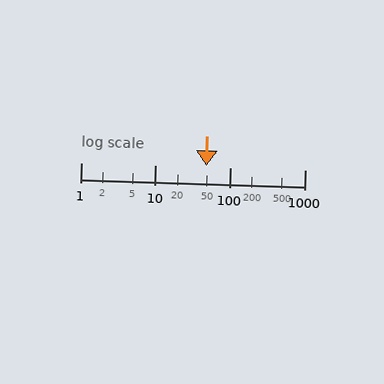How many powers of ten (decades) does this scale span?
The scale spans 3 decades, from 1 to 1000.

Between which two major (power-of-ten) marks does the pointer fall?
The pointer is between 10 and 100.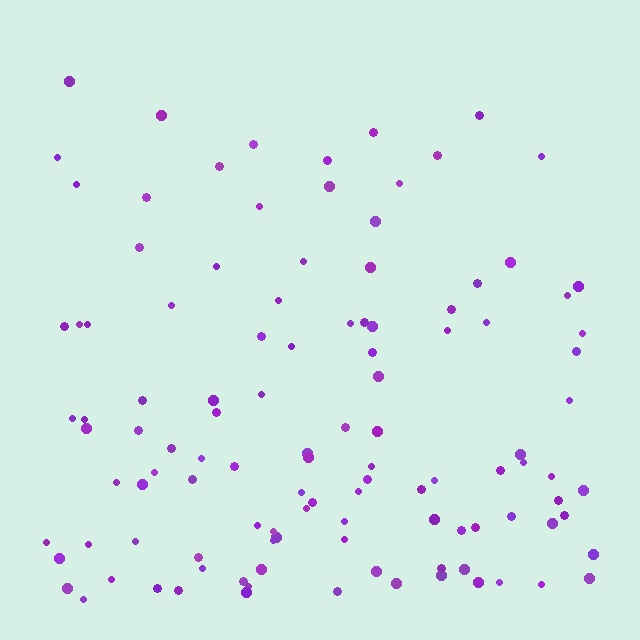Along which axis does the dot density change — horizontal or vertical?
Vertical.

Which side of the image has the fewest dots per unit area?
The top.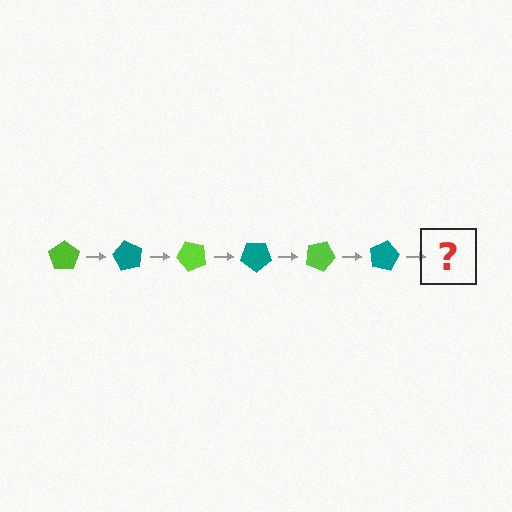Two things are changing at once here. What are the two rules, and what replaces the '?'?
The two rules are that it rotates 60 degrees each step and the color cycles through lime and teal. The '?' should be a lime pentagon, rotated 360 degrees from the start.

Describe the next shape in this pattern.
It should be a lime pentagon, rotated 360 degrees from the start.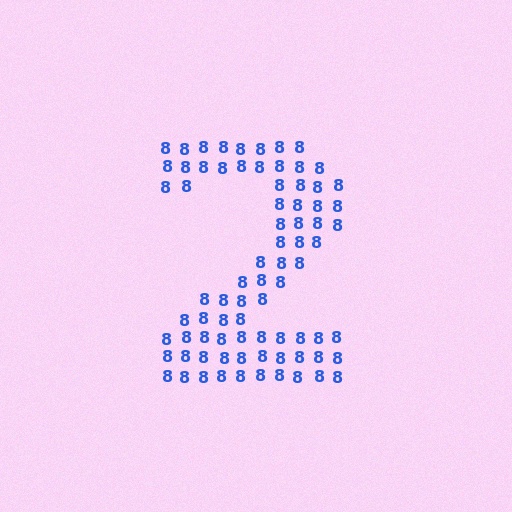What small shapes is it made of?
It is made of small digit 8's.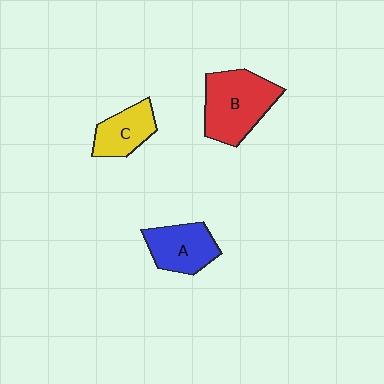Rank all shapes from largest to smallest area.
From largest to smallest: B (red), A (blue), C (yellow).